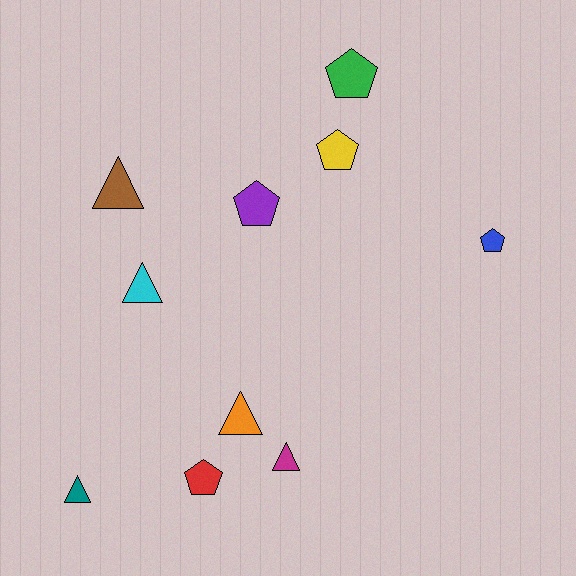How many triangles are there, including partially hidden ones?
There are 5 triangles.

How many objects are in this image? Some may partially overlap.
There are 10 objects.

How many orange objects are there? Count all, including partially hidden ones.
There is 1 orange object.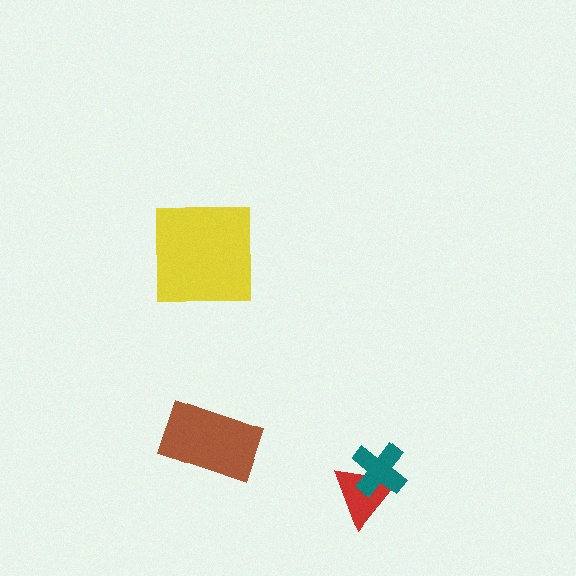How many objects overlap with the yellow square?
0 objects overlap with the yellow square.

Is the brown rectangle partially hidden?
No, no other shape covers it.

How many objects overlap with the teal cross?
1 object overlaps with the teal cross.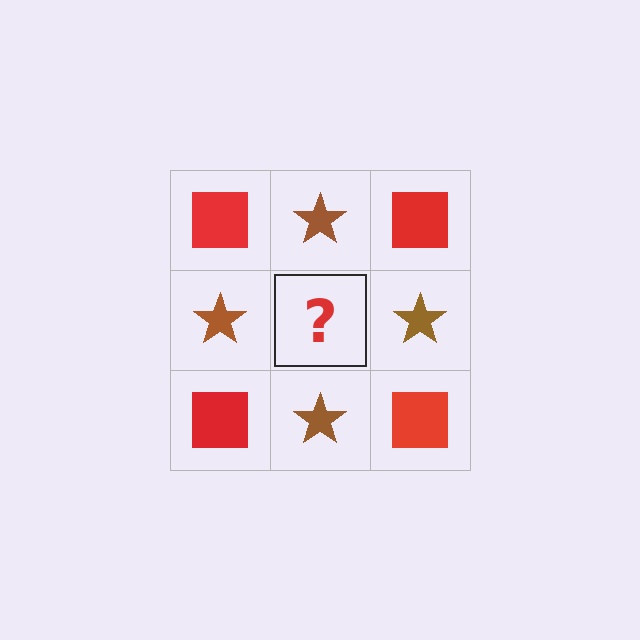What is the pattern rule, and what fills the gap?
The rule is that it alternates red square and brown star in a checkerboard pattern. The gap should be filled with a red square.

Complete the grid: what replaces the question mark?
The question mark should be replaced with a red square.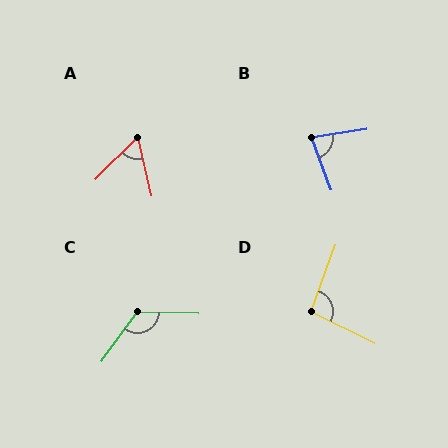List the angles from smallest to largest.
A (59°), B (78°), D (96°), C (125°).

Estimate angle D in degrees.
Approximately 96 degrees.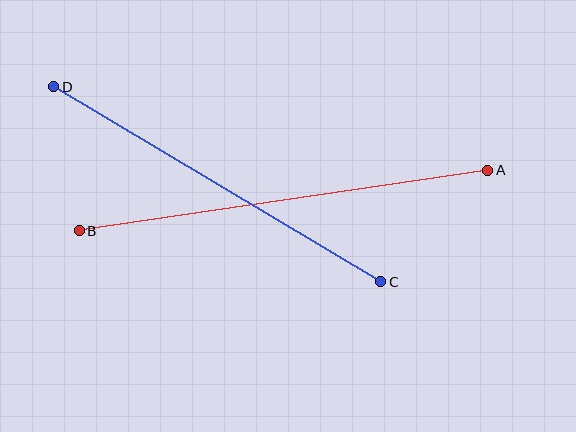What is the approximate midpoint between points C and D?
The midpoint is at approximately (217, 184) pixels.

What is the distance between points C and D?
The distance is approximately 381 pixels.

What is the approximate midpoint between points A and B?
The midpoint is at approximately (284, 200) pixels.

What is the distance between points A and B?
The distance is approximately 413 pixels.